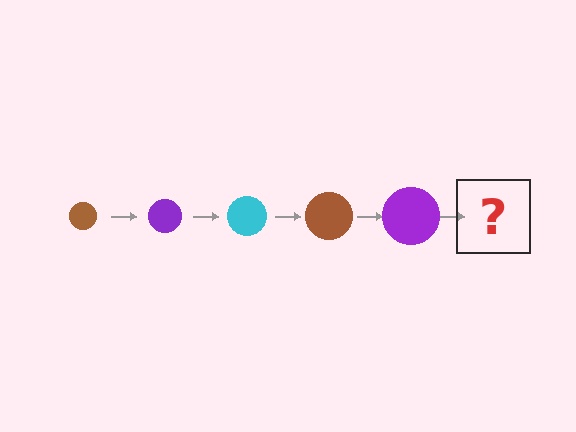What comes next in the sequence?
The next element should be a cyan circle, larger than the previous one.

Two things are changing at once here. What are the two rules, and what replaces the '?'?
The two rules are that the circle grows larger each step and the color cycles through brown, purple, and cyan. The '?' should be a cyan circle, larger than the previous one.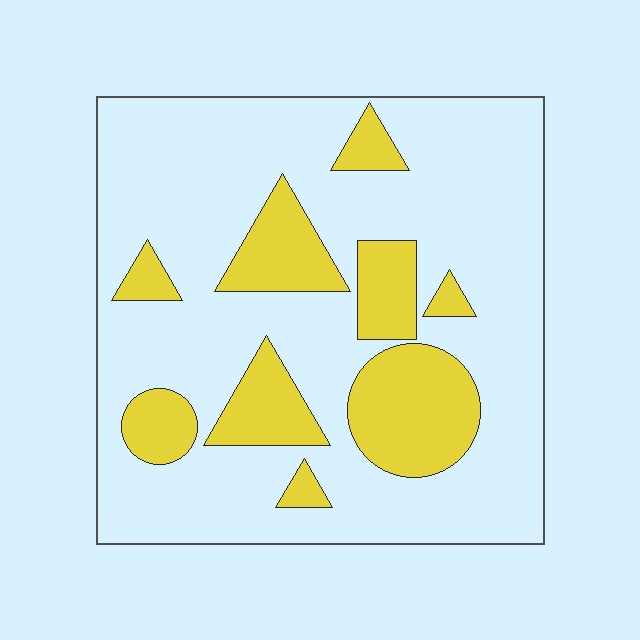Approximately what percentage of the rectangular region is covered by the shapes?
Approximately 25%.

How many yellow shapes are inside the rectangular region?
9.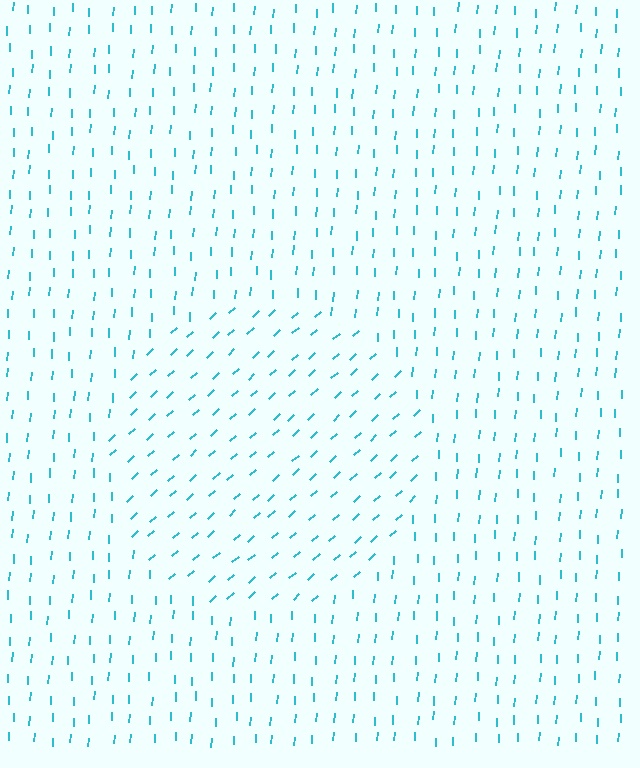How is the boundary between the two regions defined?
The boundary is defined purely by a change in line orientation (approximately 45 degrees difference). All lines are the same color and thickness.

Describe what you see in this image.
The image is filled with small cyan line segments. A circle region in the image has lines oriented differently from the surrounding lines, creating a visible texture boundary.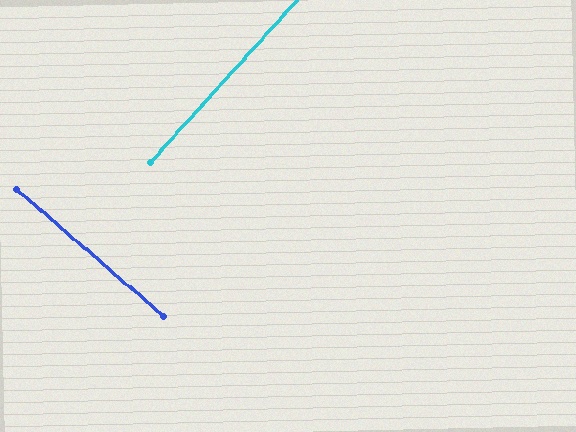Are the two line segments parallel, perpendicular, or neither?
Perpendicular — they meet at approximately 89°.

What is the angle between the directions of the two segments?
Approximately 89 degrees.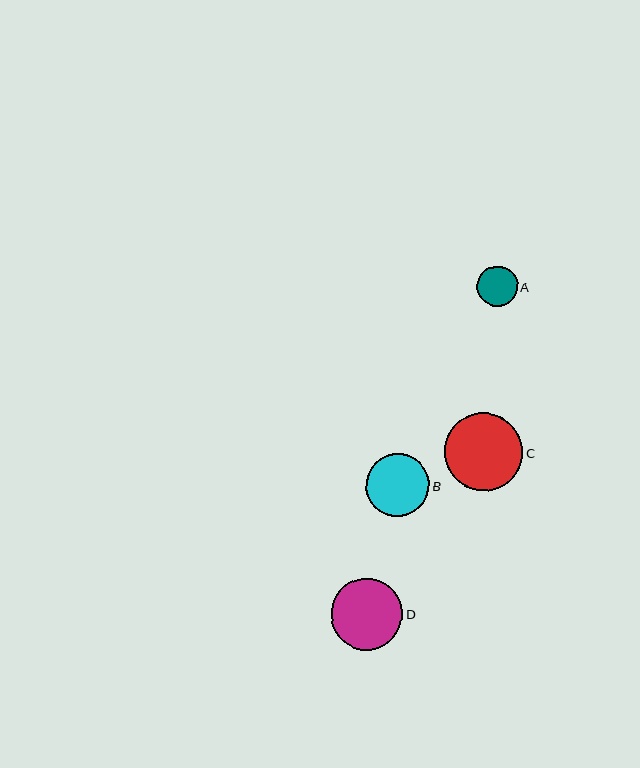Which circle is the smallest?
Circle A is the smallest with a size of approximately 40 pixels.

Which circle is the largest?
Circle C is the largest with a size of approximately 78 pixels.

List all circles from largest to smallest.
From largest to smallest: C, D, B, A.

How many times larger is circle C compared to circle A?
Circle C is approximately 1.9 times the size of circle A.